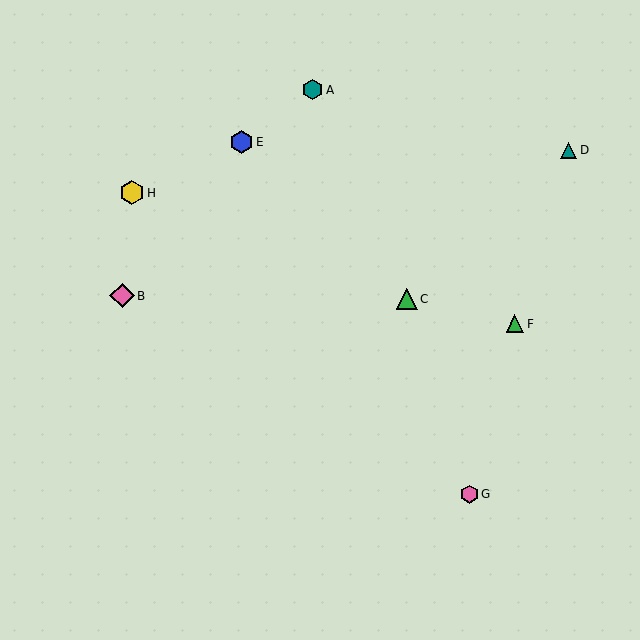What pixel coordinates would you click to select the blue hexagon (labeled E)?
Click at (241, 142) to select the blue hexagon E.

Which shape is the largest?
The pink diamond (labeled B) is the largest.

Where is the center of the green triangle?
The center of the green triangle is at (515, 324).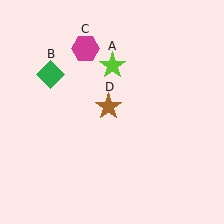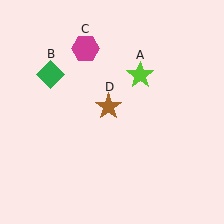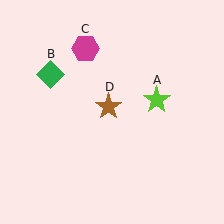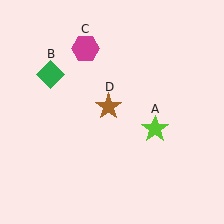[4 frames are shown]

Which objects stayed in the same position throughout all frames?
Green diamond (object B) and magenta hexagon (object C) and brown star (object D) remained stationary.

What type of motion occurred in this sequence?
The lime star (object A) rotated clockwise around the center of the scene.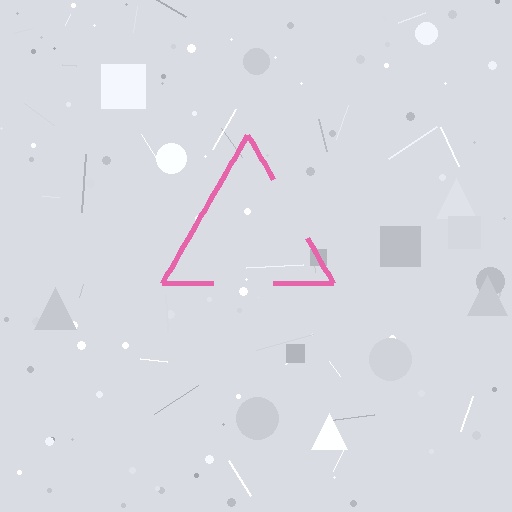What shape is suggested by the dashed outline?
The dashed outline suggests a triangle.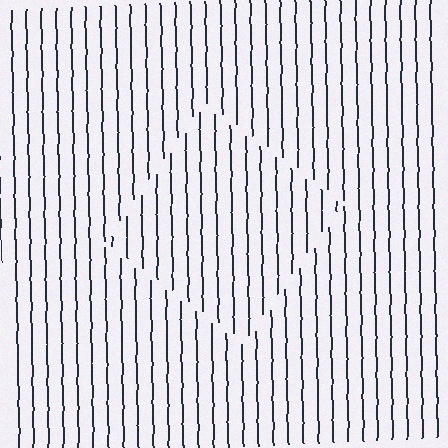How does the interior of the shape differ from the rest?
The interior of the shape contains the same grating, shifted by half a period — the contour is defined by the phase discontinuity where line-ends from the inner and outer gratings abut.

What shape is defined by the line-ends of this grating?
An illusory square. The interior of the shape contains the same grating, shifted by half a period — the contour is defined by the phase discontinuity where line-ends from the inner and outer gratings abut.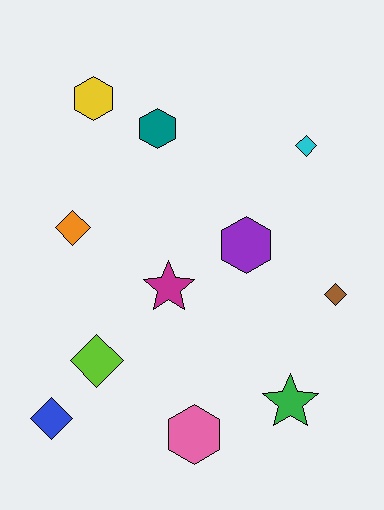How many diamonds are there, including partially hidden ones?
There are 5 diamonds.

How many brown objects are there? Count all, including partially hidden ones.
There is 1 brown object.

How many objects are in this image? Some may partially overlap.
There are 11 objects.